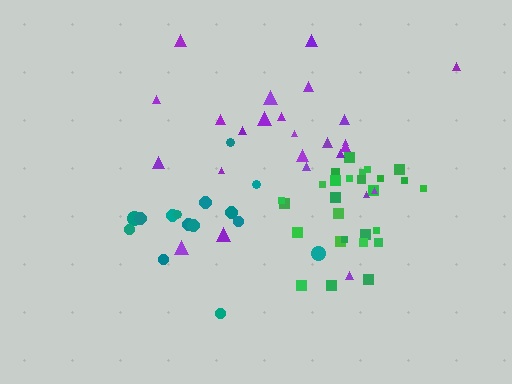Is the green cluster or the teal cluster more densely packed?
Green.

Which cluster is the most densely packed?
Green.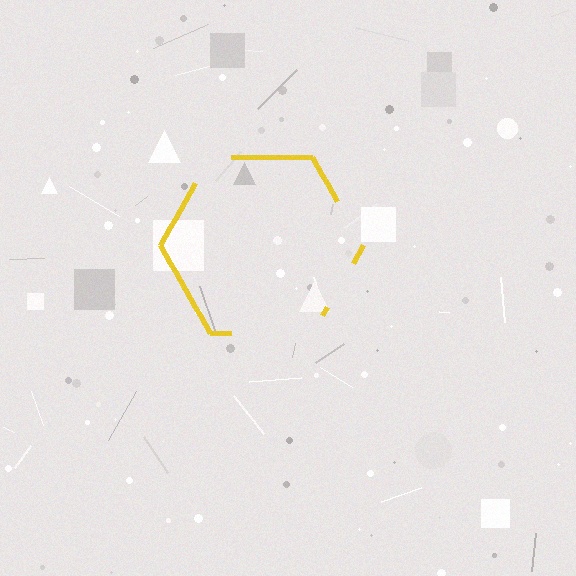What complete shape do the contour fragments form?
The contour fragments form a hexagon.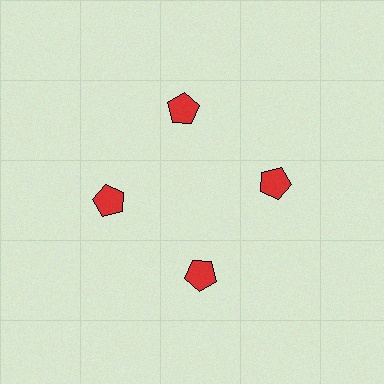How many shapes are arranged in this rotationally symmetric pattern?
There are 4 shapes, arranged in 4 groups of 1.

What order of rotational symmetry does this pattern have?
This pattern has 4-fold rotational symmetry.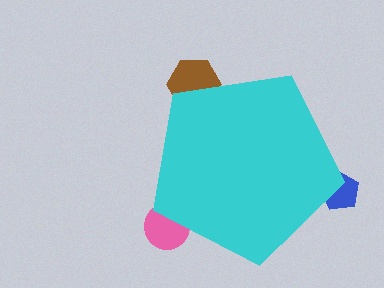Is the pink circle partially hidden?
Yes, the pink circle is partially hidden behind the cyan pentagon.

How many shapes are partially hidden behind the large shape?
3 shapes are partially hidden.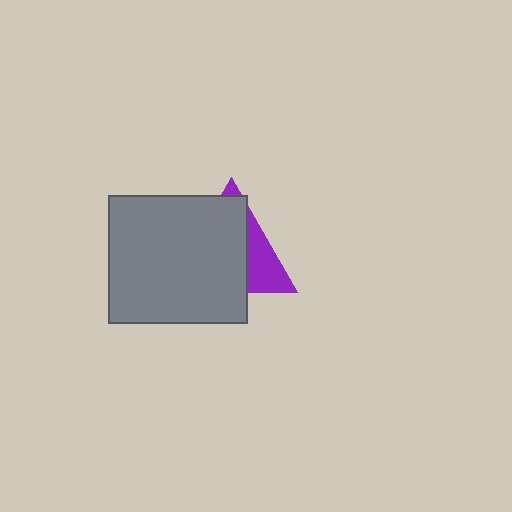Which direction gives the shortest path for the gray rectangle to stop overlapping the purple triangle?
Moving toward the lower-left gives the shortest separation.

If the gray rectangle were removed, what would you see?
You would see the complete purple triangle.